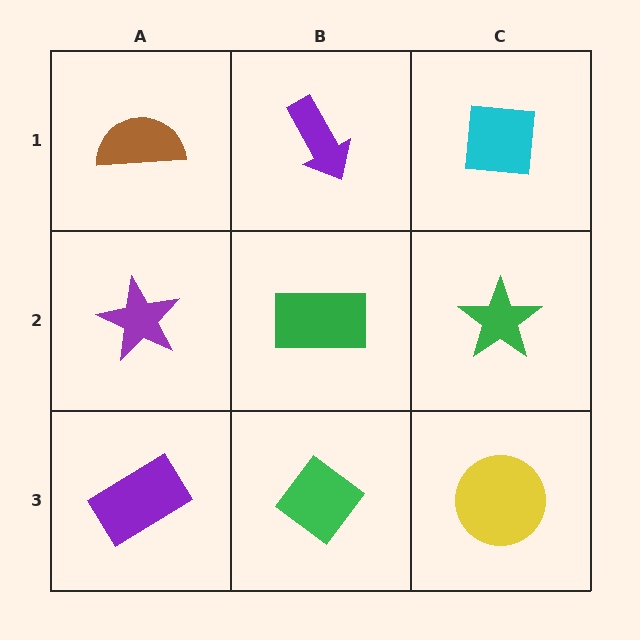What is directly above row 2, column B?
A purple arrow.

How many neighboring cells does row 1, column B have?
3.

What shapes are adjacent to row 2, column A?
A brown semicircle (row 1, column A), a purple rectangle (row 3, column A), a green rectangle (row 2, column B).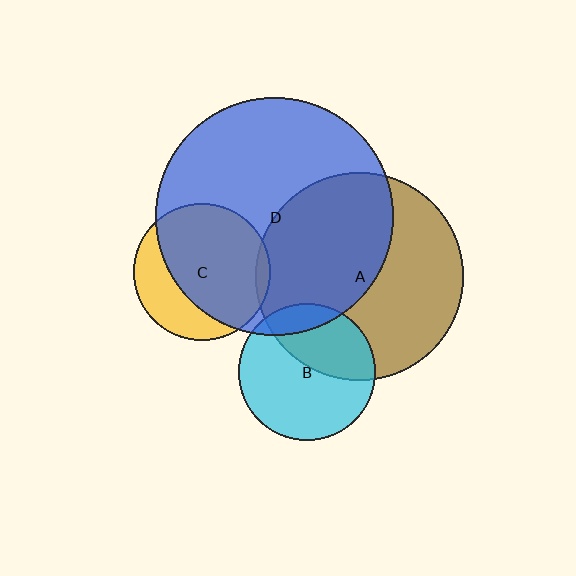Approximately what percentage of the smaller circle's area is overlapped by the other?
Approximately 15%.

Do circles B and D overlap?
Yes.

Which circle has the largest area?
Circle D (blue).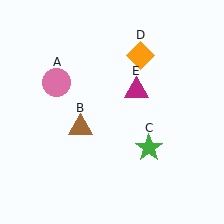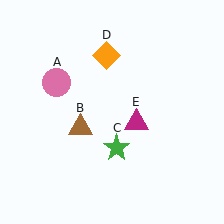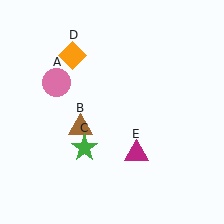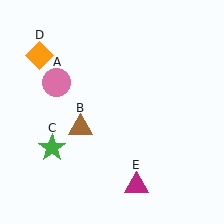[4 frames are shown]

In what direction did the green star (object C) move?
The green star (object C) moved left.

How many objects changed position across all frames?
3 objects changed position: green star (object C), orange diamond (object D), magenta triangle (object E).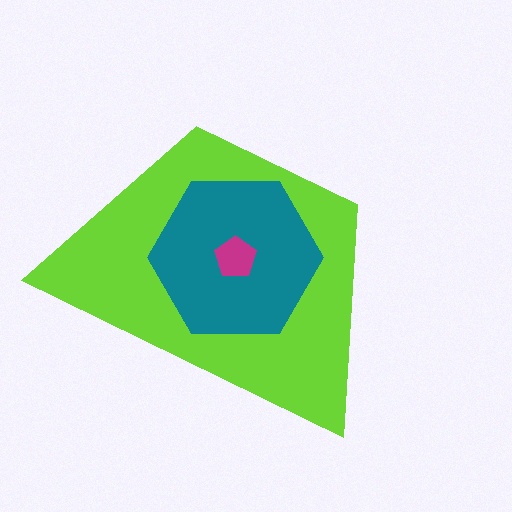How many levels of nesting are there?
3.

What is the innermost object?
The magenta pentagon.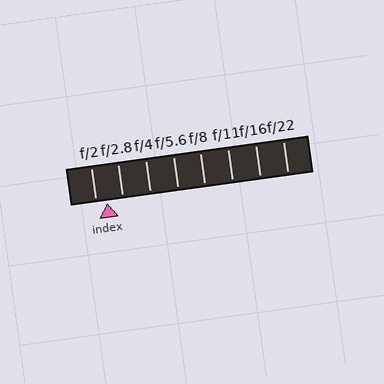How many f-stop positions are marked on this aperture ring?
There are 8 f-stop positions marked.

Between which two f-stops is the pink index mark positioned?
The index mark is between f/2 and f/2.8.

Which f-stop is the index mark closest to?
The index mark is closest to f/2.